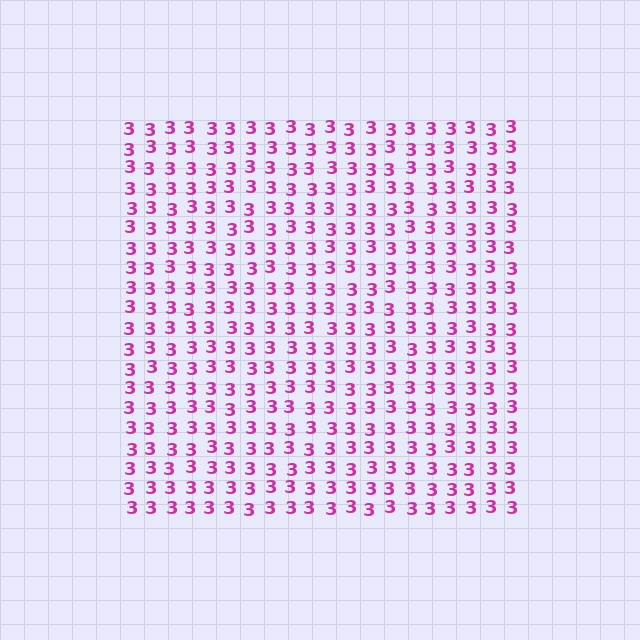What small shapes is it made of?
It is made of small digit 3's.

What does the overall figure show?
The overall figure shows a square.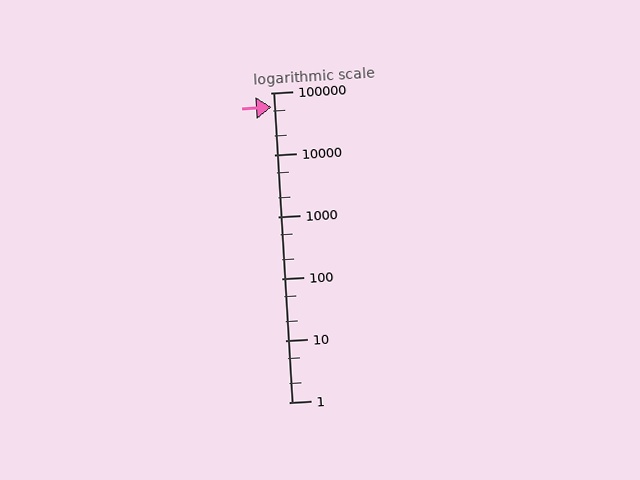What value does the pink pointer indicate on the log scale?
The pointer indicates approximately 58000.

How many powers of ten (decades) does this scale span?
The scale spans 5 decades, from 1 to 100000.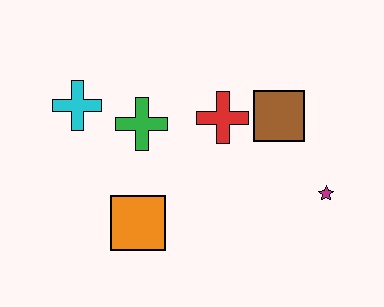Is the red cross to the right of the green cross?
Yes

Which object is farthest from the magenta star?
The cyan cross is farthest from the magenta star.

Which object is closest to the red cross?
The brown square is closest to the red cross.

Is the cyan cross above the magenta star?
Yes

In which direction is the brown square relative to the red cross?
The brown square is to the right of the red cross.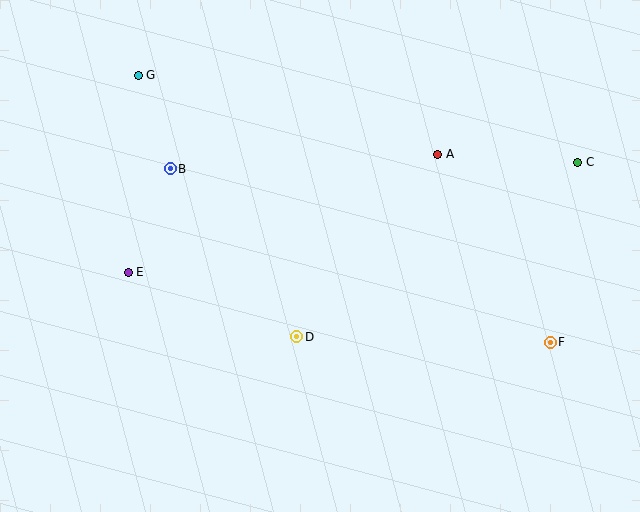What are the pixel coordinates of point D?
Point D is at (297, 337).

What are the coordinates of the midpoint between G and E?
The midpoint between G and E is at (133, 174).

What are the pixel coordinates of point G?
Point G is at (138, 75).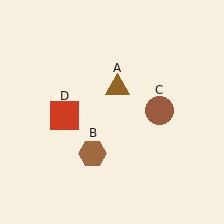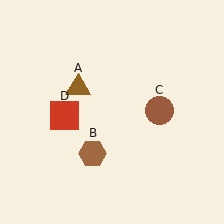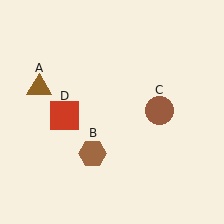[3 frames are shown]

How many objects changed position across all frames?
1 object changed position: brown triangle (object A).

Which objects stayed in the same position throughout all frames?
Brown hexagon (object B) and brown circle (object C) and red square (object D) remained stationary.